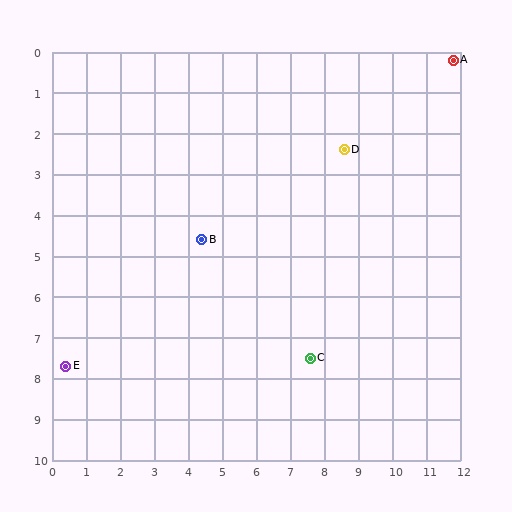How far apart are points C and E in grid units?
Points C and E are about 7.2 grid units apart.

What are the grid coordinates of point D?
Point D is at approximately (8.6, 2.4).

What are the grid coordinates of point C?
Point C is at approximately (7.6, 7.5).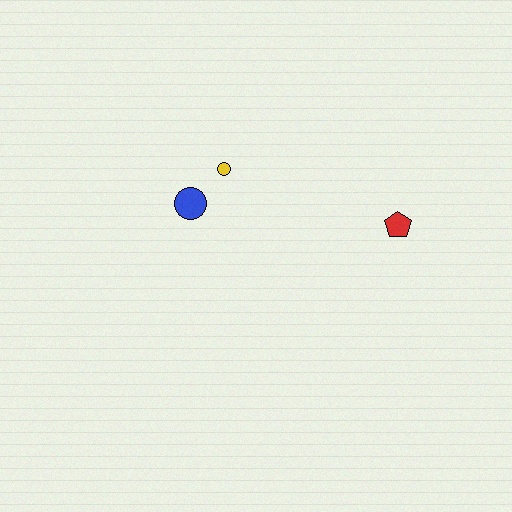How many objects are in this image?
There are 3 objects.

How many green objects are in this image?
There are no green objects.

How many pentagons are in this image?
There is 1 pentagon.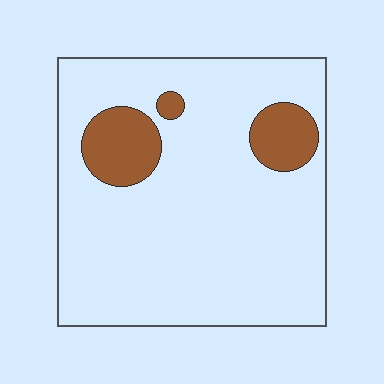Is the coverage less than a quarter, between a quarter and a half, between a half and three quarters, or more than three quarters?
Less than a quarter.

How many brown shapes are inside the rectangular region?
3.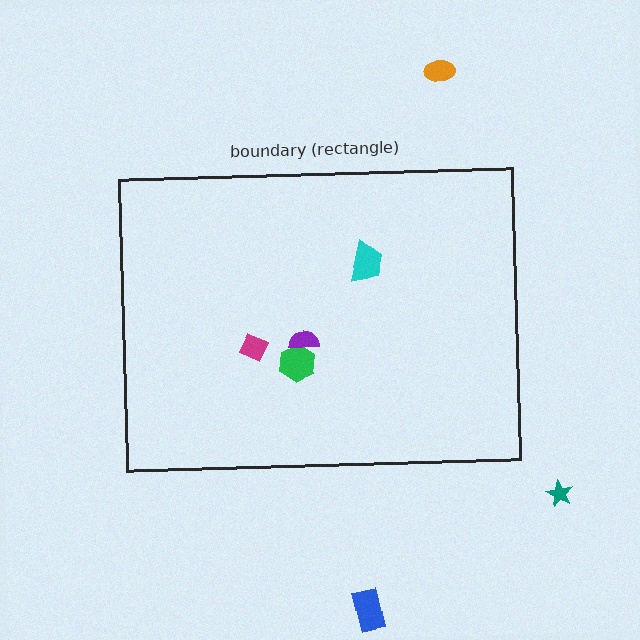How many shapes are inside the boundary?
4 inside, 3 outside.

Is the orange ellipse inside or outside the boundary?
Outside.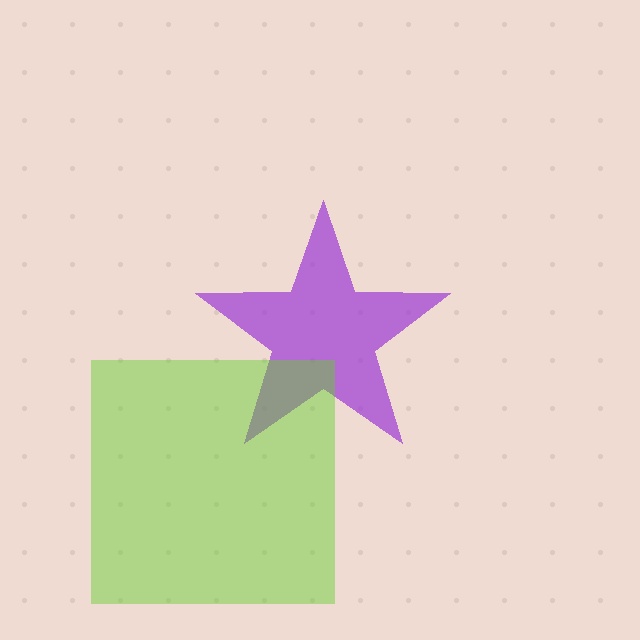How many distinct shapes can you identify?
There are 2 distinct shapes: a purple star, a lime square.